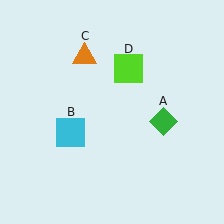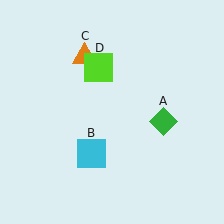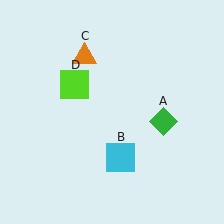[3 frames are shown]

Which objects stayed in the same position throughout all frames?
Green diamond (object A) and orange triangle (object C) remained stationary.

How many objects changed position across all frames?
2 objects changed position: cyan square (object B), lime square (object D).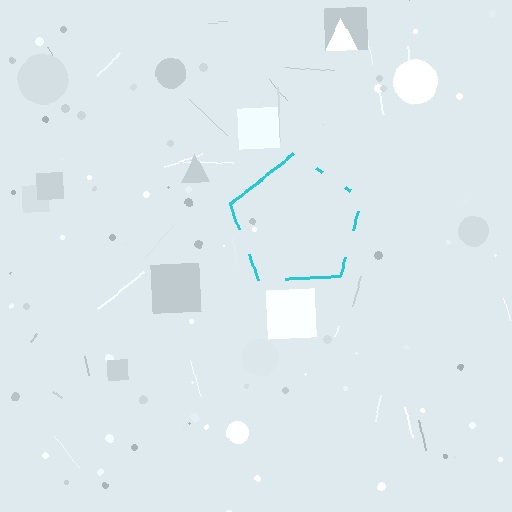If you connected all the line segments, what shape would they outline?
They would outline a pentagon.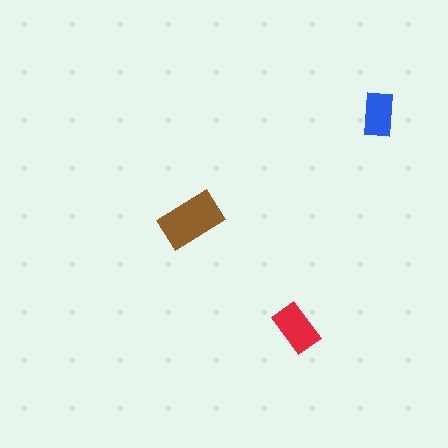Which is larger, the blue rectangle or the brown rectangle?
The brown one.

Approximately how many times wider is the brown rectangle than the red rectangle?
About 1.5 times wider.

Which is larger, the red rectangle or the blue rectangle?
The red one.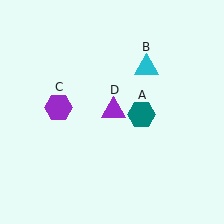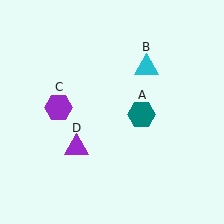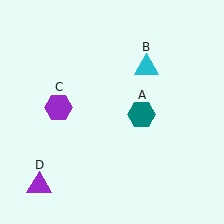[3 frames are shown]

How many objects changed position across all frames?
1 object changed position: purple triangle (object D).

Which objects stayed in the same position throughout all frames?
Teal hexagon (object A) and cyan triangle (object B) and purple hexagon (object C) remained stationary.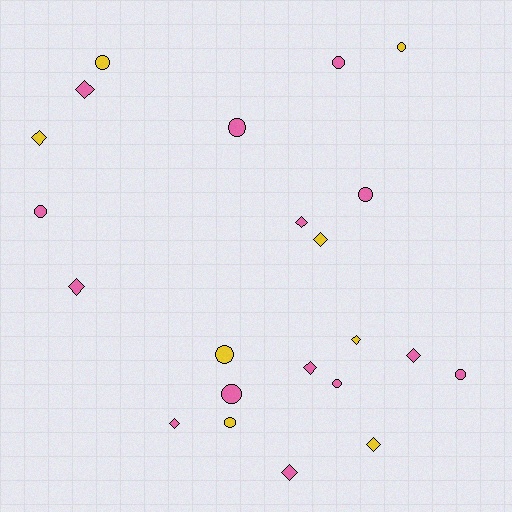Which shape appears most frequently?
Circle, with 11 objects.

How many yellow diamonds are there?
There are 4 yellow diamonds.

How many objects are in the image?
There are 22 objects.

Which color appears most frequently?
Pink, with 14 objects.